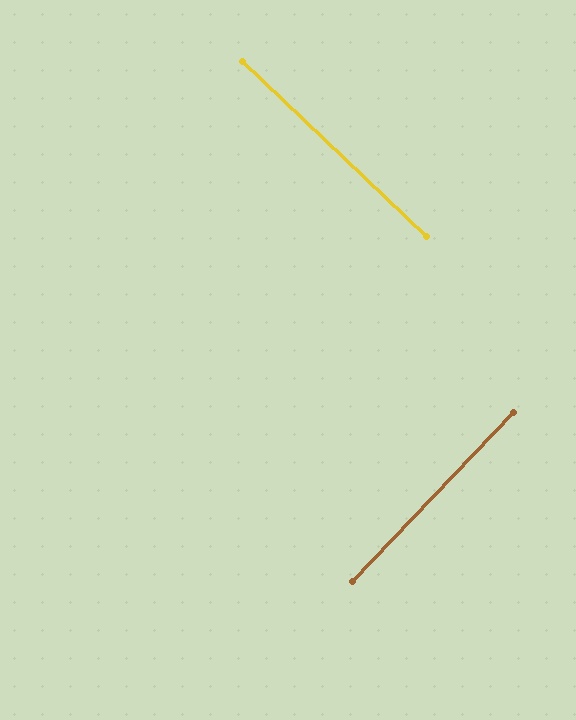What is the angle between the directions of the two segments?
Approximately 90 degrees.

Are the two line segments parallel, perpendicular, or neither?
Perpendicular — they meet at approximately 90°.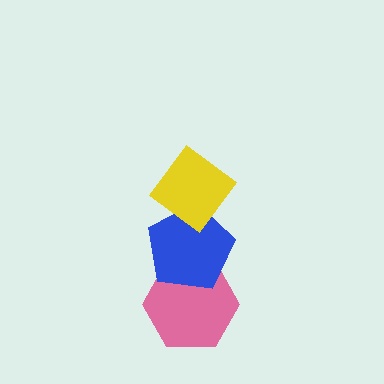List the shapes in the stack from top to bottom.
From top to bottom: the yellow diamond, the blue pentagon, the pink hexagon.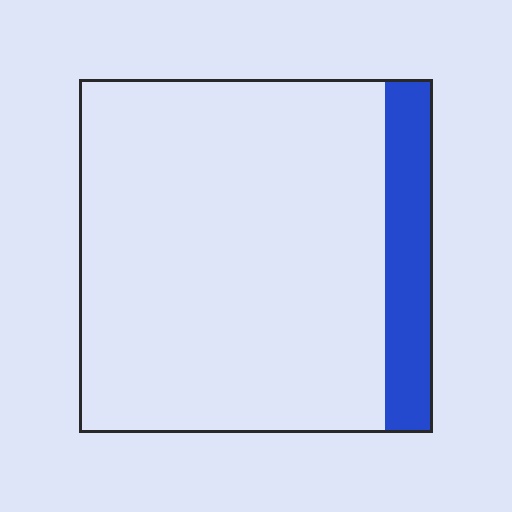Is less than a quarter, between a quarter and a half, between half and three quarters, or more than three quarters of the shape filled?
Less than a quarter.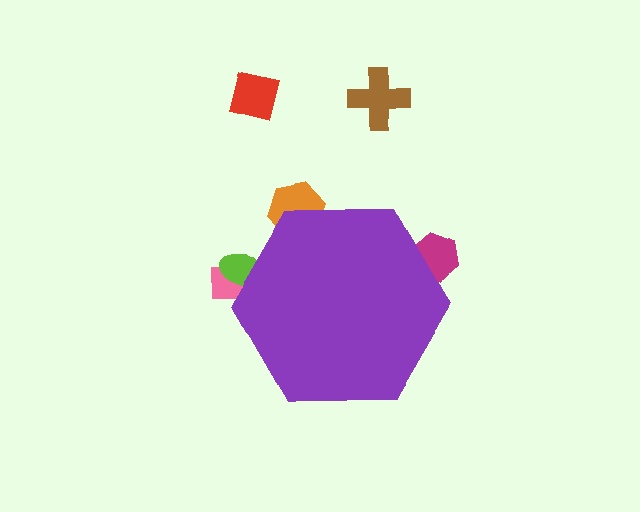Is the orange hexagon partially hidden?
Yes, the orange hexagon is partially hidden behind the purple hexagon.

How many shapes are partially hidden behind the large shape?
4 shapes are partially hidden.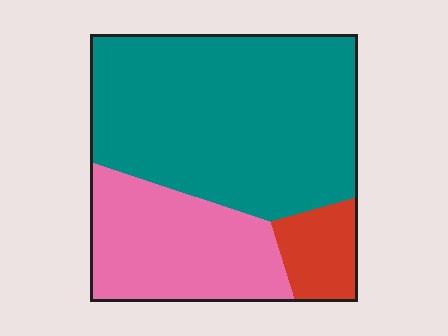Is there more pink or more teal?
Teal.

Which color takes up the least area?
Red, at roughly 10%.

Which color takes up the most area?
Teal, at roughly 60%.